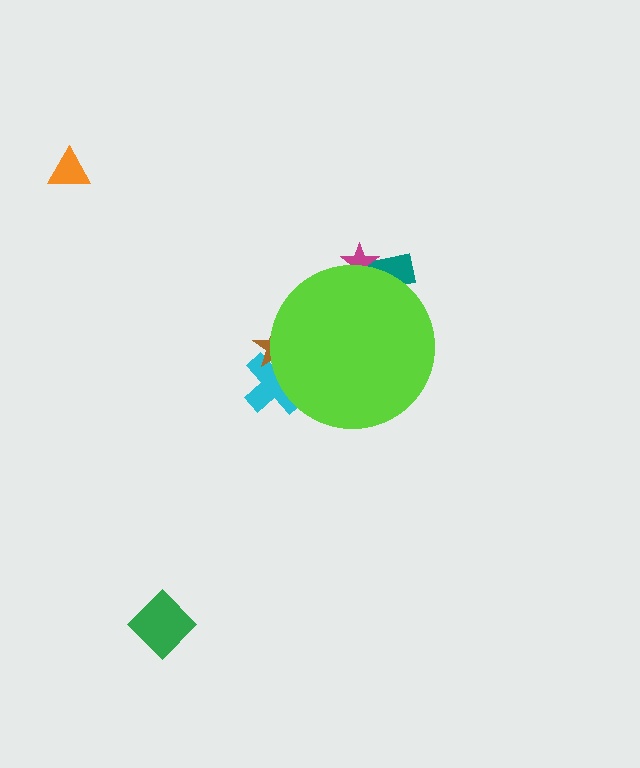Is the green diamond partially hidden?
No, the green diamond is fully visible.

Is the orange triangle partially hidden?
No, the orange triangle is fully visible.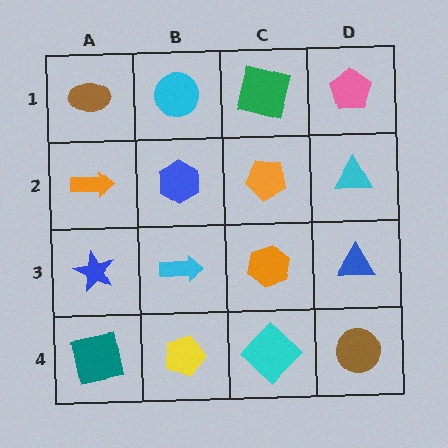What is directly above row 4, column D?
A blue triangle.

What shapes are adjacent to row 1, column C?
An orange pentagon (row 2, column C), a cyan circle (row 1, column B), a pink pentagon (row 1, column D).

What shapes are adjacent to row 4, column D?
A blue triangle (row 3, column D), a cyan diamond (row 4, column C).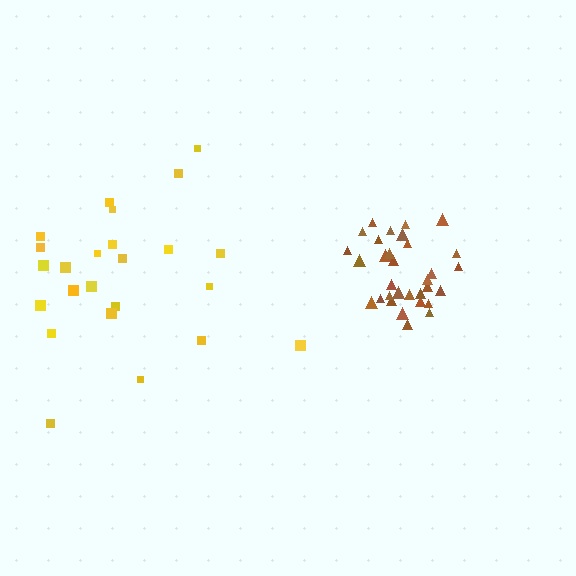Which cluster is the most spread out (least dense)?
Yellow.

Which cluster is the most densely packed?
Brown.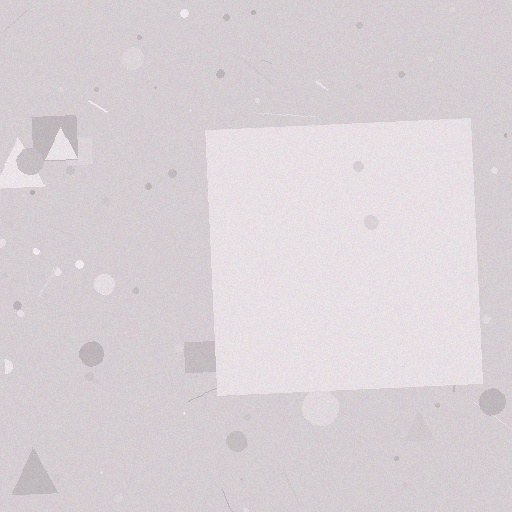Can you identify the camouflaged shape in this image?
The camouflaged shape is a square.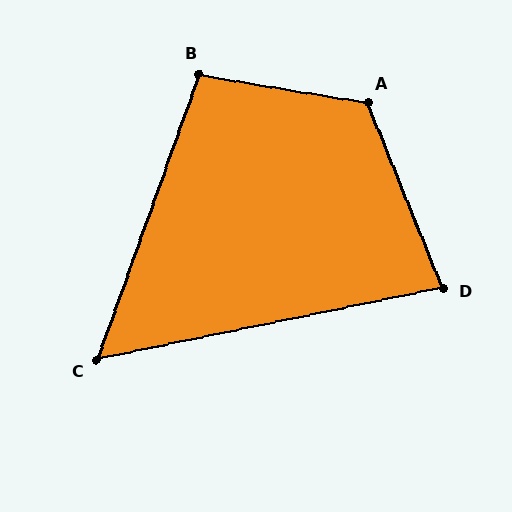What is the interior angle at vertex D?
Approximately 80 degrees (acute).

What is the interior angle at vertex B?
Approximately 100 degrees (obtuse).